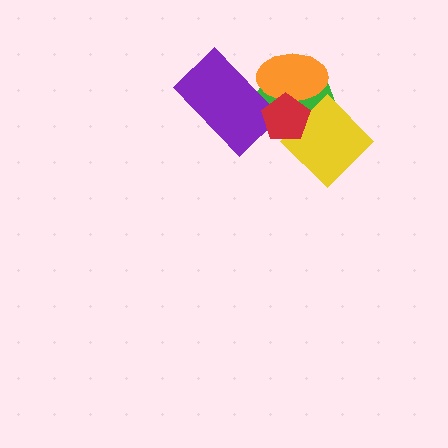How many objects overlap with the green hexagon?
4 objects overlap with the green hexagon.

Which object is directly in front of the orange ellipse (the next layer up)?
The yellow diamond is directly in front of the orange ellipse.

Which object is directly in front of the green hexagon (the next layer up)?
The purple rectangle is directly in front of the green hexagon.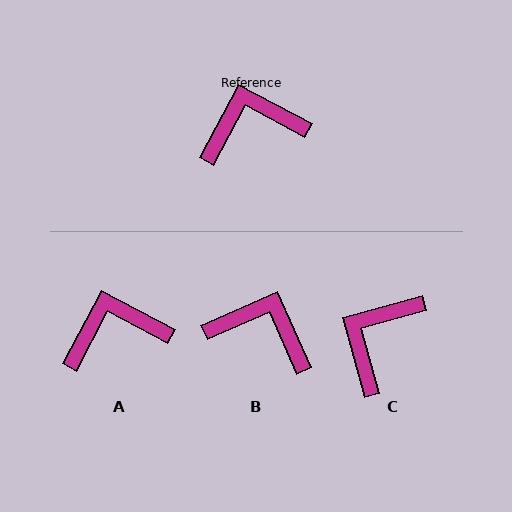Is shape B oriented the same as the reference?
No, it is off by about 38 degrees.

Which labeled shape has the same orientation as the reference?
A.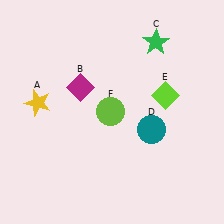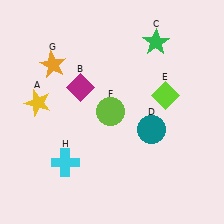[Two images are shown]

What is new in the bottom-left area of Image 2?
A cyan cross (H) was added in the bottom-left area of Image 2.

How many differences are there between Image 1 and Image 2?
There are 2 differences between the two images.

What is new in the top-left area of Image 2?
An orange star (G) was added in the top-left area of Image 2.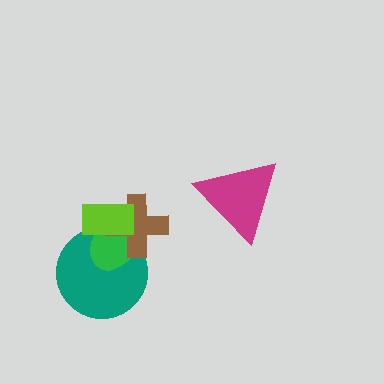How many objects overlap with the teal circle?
3 objects overlap with the teal circle.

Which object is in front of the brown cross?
The lime rectangle is in front of the brown cross.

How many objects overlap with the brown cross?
3 objects overlap with the brown cross.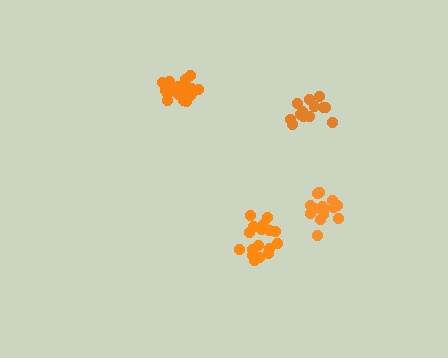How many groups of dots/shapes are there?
There are 4 groups.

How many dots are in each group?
Group 1: 14 dots, Group 2: 20 dots, Group 3: 18 dots, Group 4: 14 dots (66 total).